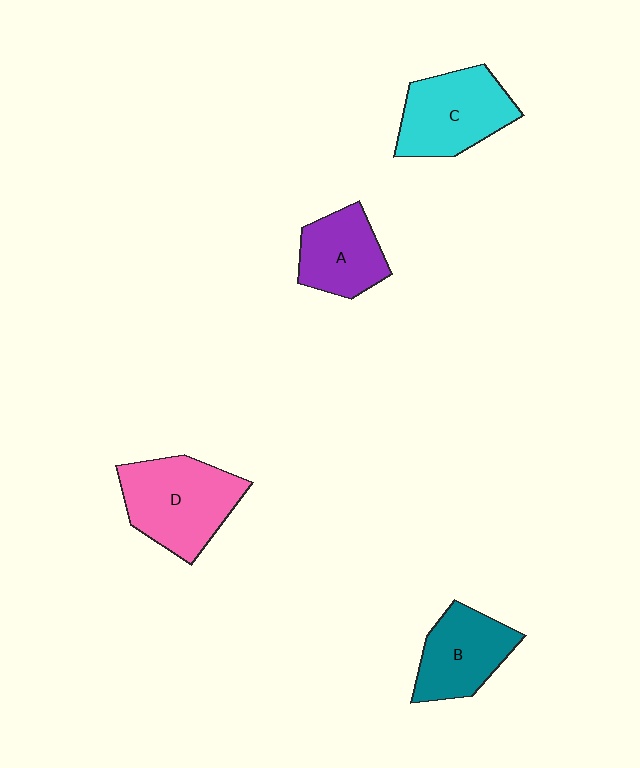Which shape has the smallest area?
Shape A (purple).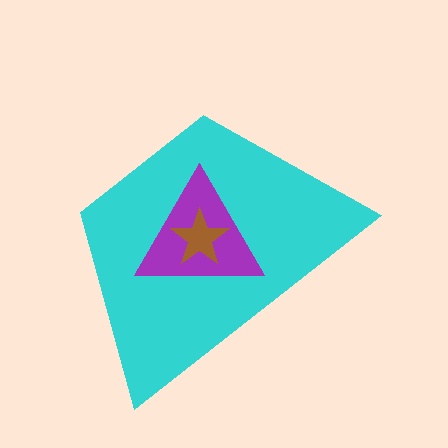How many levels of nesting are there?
3.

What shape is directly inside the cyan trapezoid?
The purple triangle.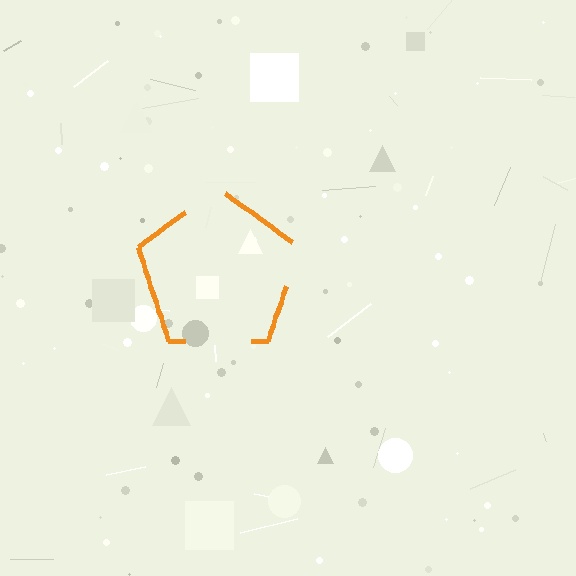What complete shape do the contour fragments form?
The contour fragments form a pentagon.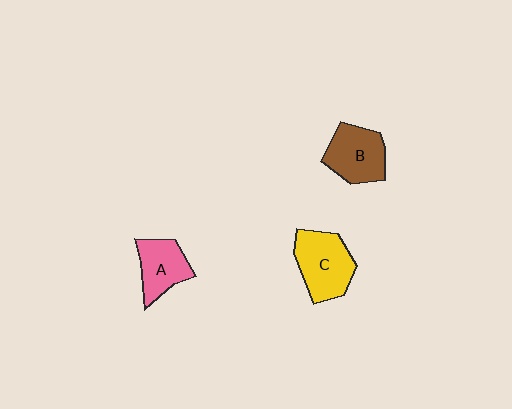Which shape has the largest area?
Shape C (yellow).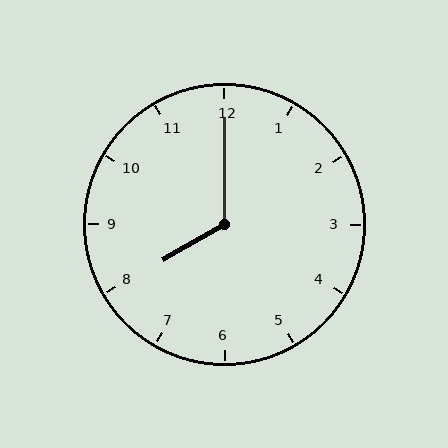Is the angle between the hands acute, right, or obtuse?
It is obtuse.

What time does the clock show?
8:00.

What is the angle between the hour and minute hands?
Approximately 120 degrees.